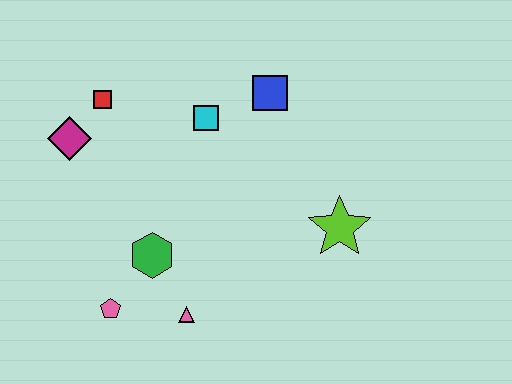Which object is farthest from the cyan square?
The pink pentagon is farthest from the cyan square.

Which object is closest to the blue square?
The cyan square is closest to the blue square.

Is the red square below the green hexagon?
No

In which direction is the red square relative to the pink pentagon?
The red square is above the pink pentagon.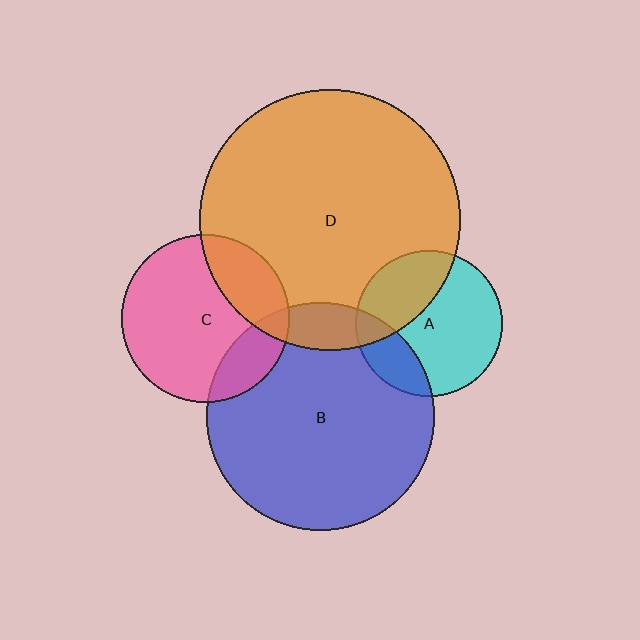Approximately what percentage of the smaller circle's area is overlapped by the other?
Approximately 20%.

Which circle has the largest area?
Circle D (orange).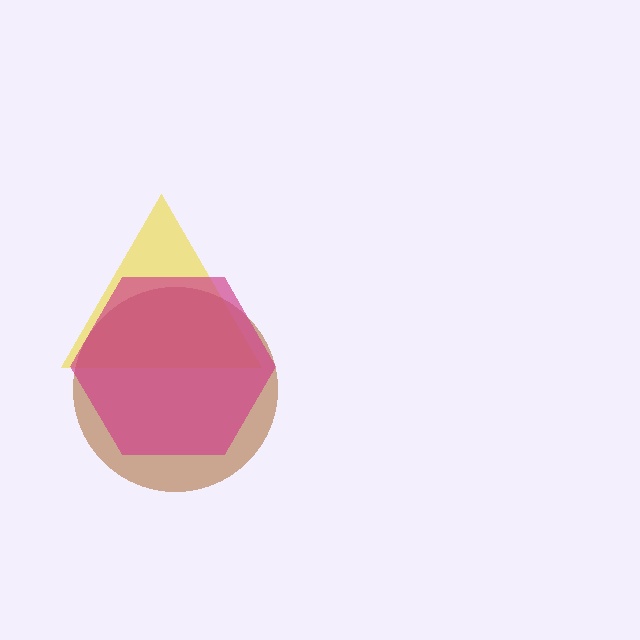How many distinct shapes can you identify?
There are 3 distinct shapes: a yellow triangle, a brown circle, a magenta hexagon.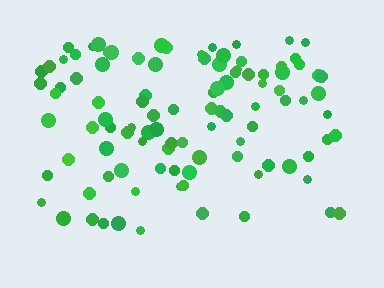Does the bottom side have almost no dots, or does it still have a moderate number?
Still a moderate number, just noticeably fewer than the top.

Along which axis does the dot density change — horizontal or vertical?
Vertical.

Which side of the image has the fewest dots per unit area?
The bottom.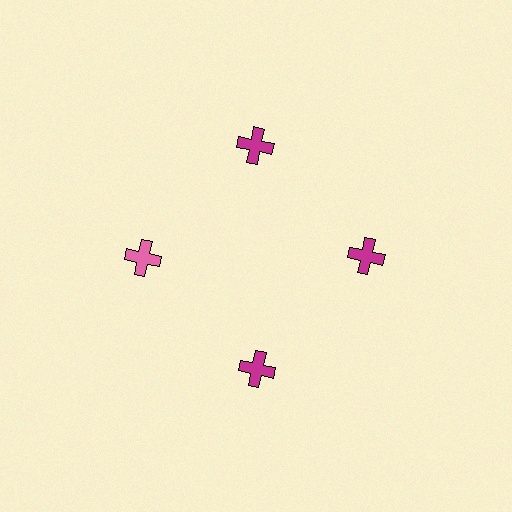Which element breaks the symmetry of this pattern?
The pink cross at roughly the 9 o'clock position breaks the symmetry. All other shapes are magenta crosses.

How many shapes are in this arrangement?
There are 4 shapes arranged in a ring pattern.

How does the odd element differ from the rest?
It has a different color: pink instead of magenta.